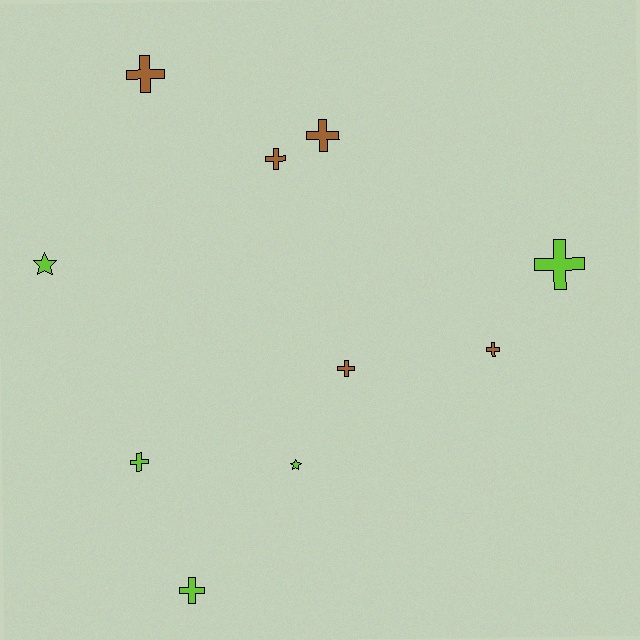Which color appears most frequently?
Lime, with 5 objects.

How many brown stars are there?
There are no brown stars.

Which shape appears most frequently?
Cross, with 8 objects.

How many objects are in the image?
There are 10 objects.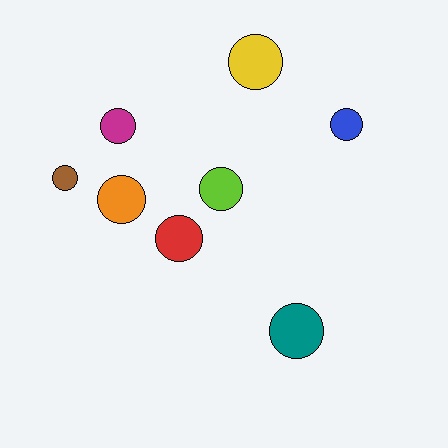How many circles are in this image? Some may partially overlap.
There are 8 circles.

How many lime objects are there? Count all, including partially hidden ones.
There is 1 lime object.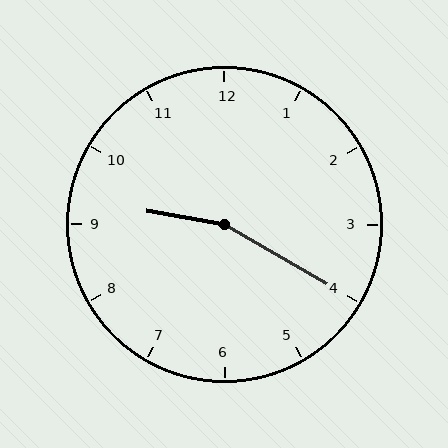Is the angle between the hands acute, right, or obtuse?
It is obtuse.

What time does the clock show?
9:20.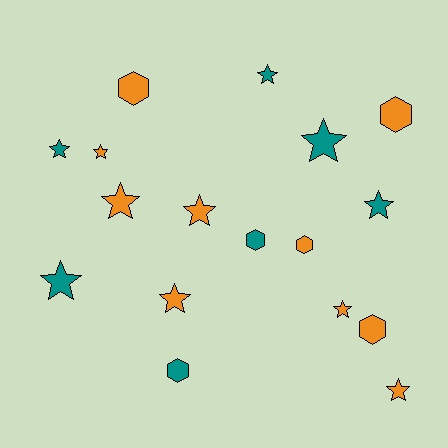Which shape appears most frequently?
Star, with 11 objects.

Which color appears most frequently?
Orange, with 10 objects.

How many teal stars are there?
There are 5 teal stars.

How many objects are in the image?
There are 17 objects.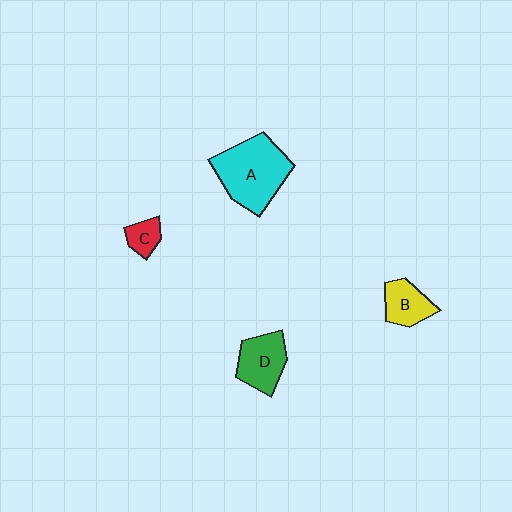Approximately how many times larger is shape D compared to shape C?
Approximately 2.3 times.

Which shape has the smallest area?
Shape C (red).